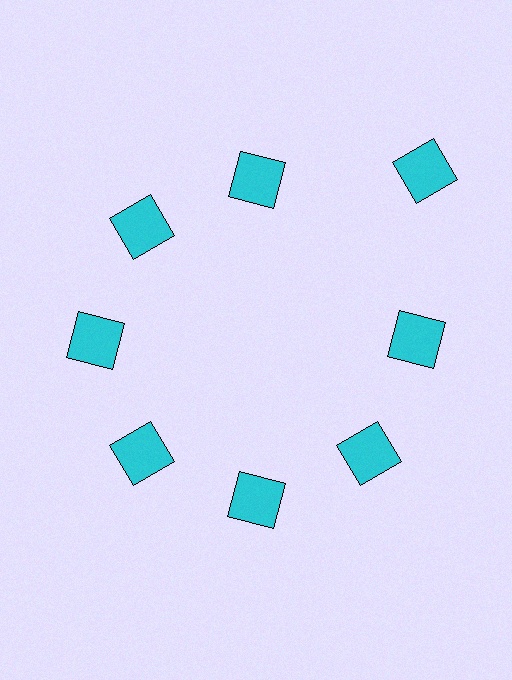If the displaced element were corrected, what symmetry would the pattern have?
It would have 8-fold rotational symmetry — the pattern would map onto itself every 45 degrees.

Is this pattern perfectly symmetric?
No. The 8 cyan squares are arranged in a ring, but one element near the 2 o'clock position is pushed outward from the center, breaking the 8-fold rotational symmetry.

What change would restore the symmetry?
The symmetry would be restored by moving it inward, back onto the ring so that all 8 squares sit at equal angles and equal distance from the center.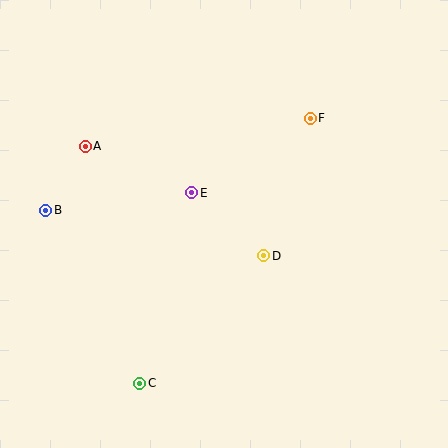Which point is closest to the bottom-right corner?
Point D is closest to the bottom-right corner.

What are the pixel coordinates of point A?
Point A is at (85, 146).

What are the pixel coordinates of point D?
Point D is at (264, 256).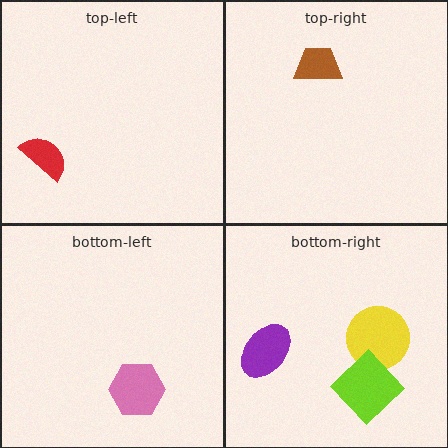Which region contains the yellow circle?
The bottom-right region.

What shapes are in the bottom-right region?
The purple ellipse, the yellow circle, the lime diamond.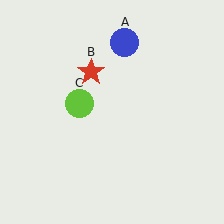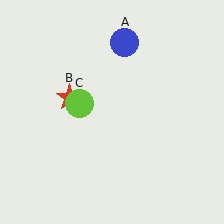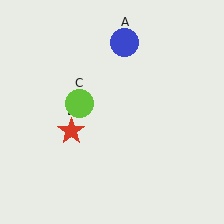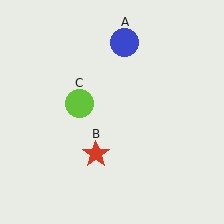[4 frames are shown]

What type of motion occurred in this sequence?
The red star (object B) rotated counterclockwise around the center of the scene.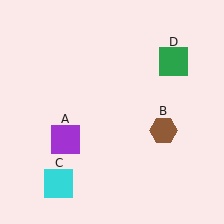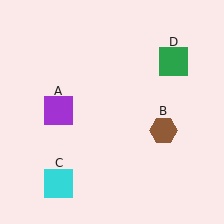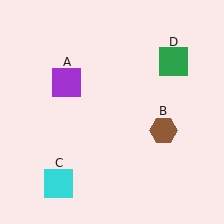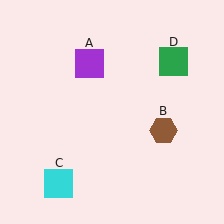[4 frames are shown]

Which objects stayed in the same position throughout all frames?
Brown hexagon (object B) and cyan square (object C) and green square (object D) remained stationary.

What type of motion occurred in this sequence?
The purple square (object A) rotated clockwise around the center of the scene.